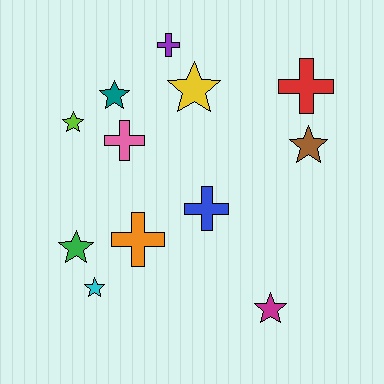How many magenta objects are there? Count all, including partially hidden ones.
There is 1 magenta object.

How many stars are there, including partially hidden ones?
There are 7 stars.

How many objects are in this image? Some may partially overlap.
There are 12 objects.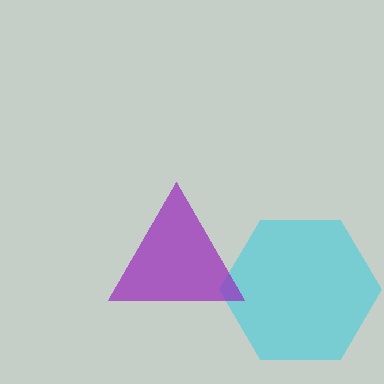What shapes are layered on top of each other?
The layered shapes are: a cyan hexagon, a purple triangle.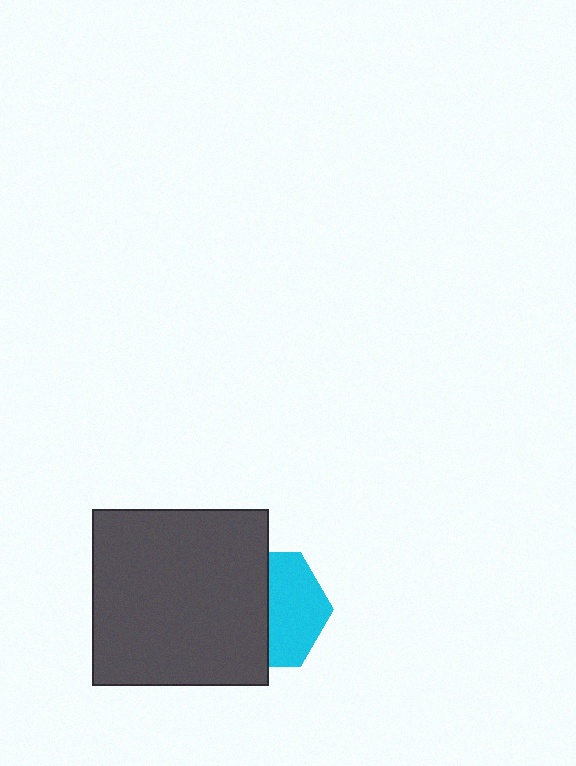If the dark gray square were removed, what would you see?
You would see the complete cyan hexagon.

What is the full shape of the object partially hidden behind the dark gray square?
The partially hidden object is a cyan hexagon.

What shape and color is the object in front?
The object in front is a dark gray square.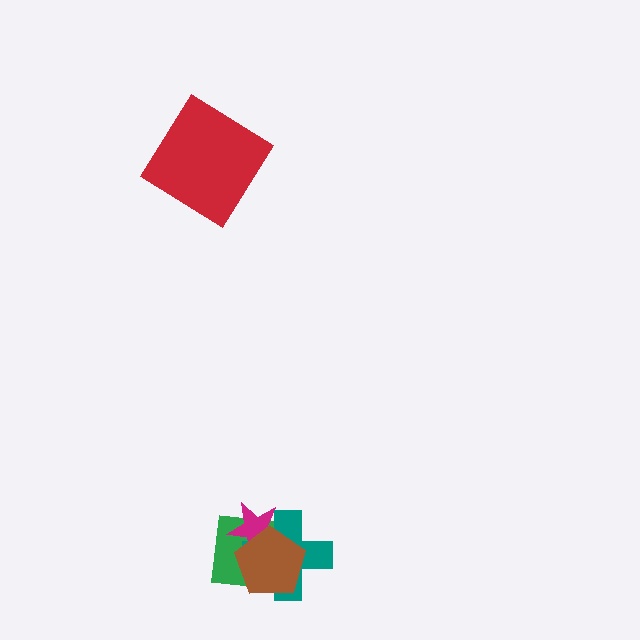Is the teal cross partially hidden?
Yes, it is partially covered by another shape.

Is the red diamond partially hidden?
No, no other shape covers it.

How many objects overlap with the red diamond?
0 objects overlap with the red diamond.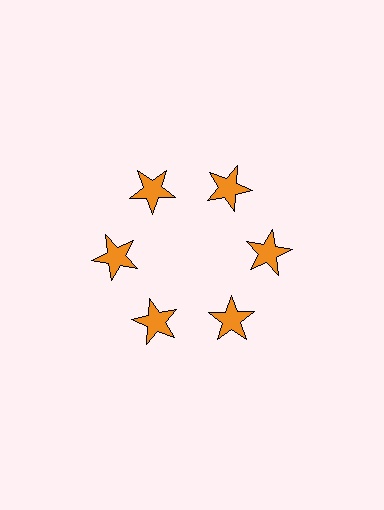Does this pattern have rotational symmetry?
Yes, this pattern has 6-fold rotational symmetry. It looks the same after rotating 60 degrees around the center.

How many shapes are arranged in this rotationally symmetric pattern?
There are 6 shapes, arranged in 6 groups of 1.